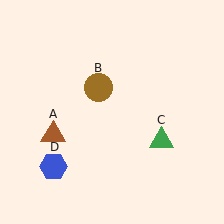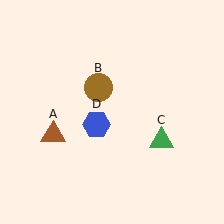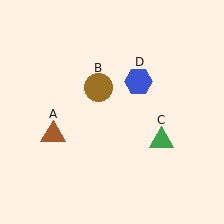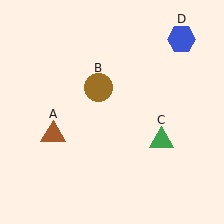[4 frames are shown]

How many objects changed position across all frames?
1 object changed position: blue hexagon (object D).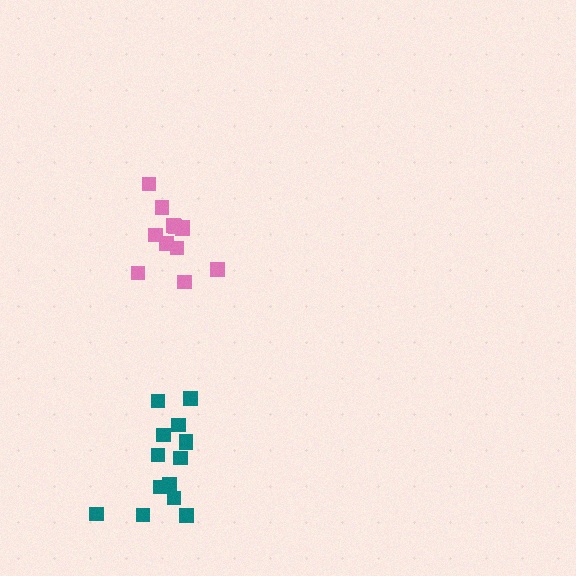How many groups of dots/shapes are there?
There are 2 groups.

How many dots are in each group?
Group 1: 15 dots, Group 2: 12 dots (27 total).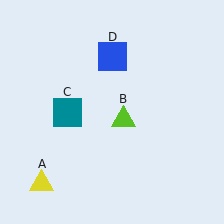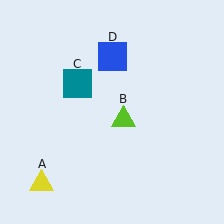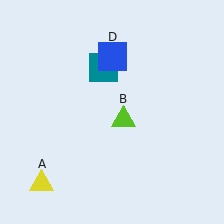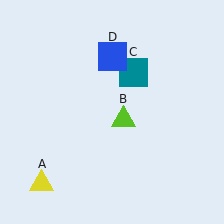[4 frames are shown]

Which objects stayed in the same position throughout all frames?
Yellow triangle (object A) and lime triangle (object B) and blue square (object D) remained stationary.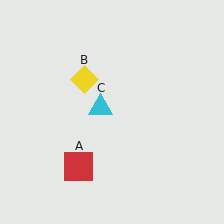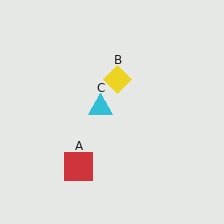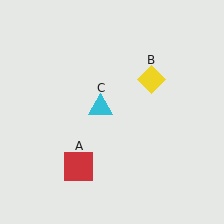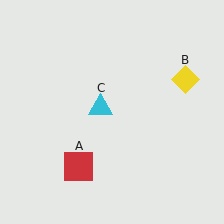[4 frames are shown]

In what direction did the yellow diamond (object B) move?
The yellow diamond (object B) moved right.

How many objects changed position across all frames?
1 object changed position: yellow diamond (object B).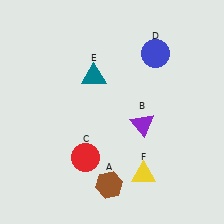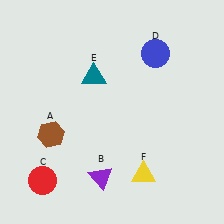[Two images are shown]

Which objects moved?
The objects that moved are: the brown hexagon (A), the purple triangle (B), the red circle (C).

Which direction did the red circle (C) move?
The red circle (C) moved left.